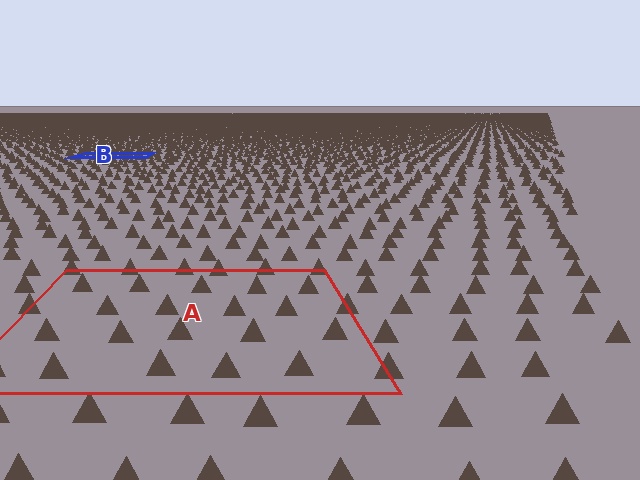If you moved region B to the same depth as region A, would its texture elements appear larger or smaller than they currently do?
They would appear larger. At a closer depth, the same texture elements are projected at a bigger on-screen size.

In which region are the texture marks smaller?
The texture marks are smaller in region B, because it is farther away.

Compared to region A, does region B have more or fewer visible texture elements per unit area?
Region B has more texture elements per unit area — they are packed more densely because it is farther away.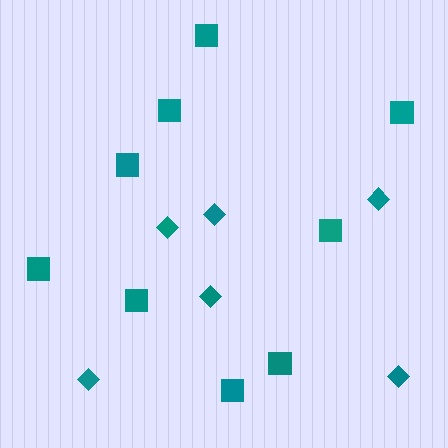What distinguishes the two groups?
There are 2 groups: one group of squares (9) and one group of diamonds (6).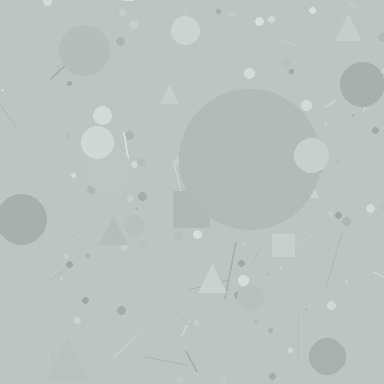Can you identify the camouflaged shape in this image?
The camouflaged shape is a circle.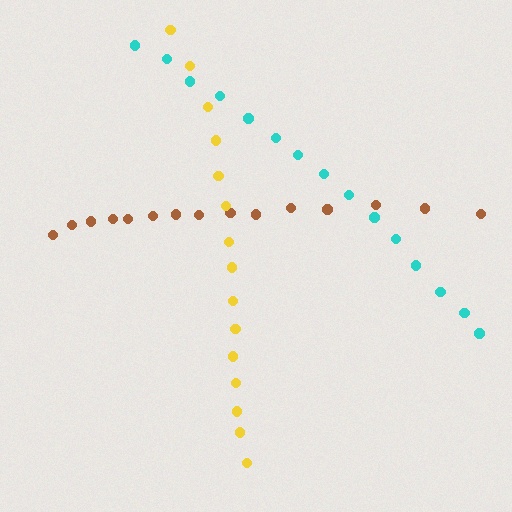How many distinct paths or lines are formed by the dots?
There are 3 distinct paths.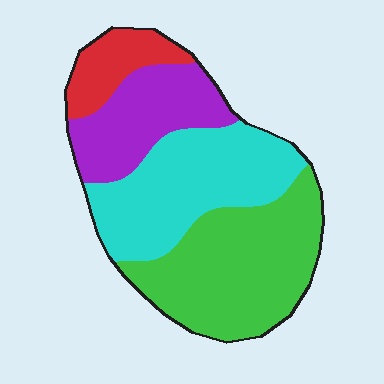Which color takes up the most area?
Green, at roughly 35%.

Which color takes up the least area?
Red, at roughly 10%.